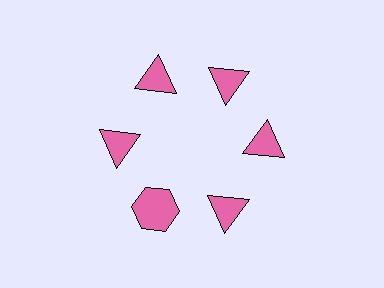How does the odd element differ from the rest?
It has a different shape: hexagon instead of triangle.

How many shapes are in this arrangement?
There are 6 shapes arranged in a ring pattern.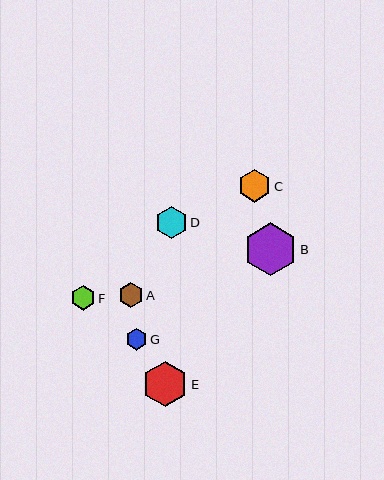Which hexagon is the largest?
Hexagon B is the largest with a size of approximately 53 pixels.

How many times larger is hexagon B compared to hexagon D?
Hexagon B is approximately 1.6 times the size of hexagon D.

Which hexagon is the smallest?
Hexagon G is the smallest with a size of approximately 22 pixels.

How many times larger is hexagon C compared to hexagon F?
Hexagon C is approximately 1.3 times the size of hexagon F.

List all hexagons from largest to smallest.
From largest to smallest: B, E, C, D, A, F, G.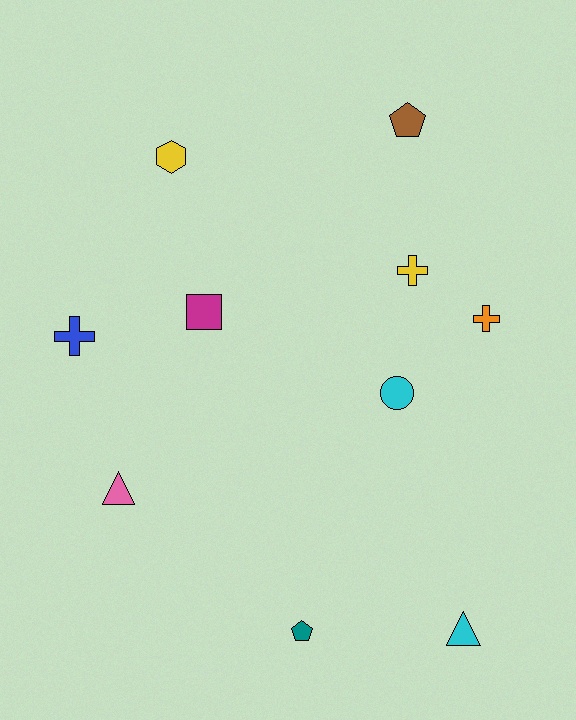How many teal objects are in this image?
There is 1 teal object.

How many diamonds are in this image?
There are no diamonds.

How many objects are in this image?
There are 10 objects.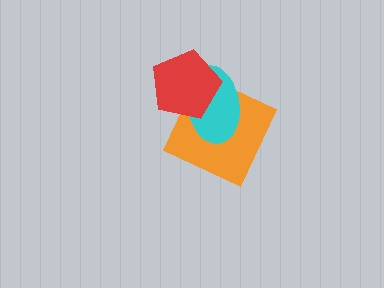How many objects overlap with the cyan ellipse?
2 objects overlap with the cyan ellipse.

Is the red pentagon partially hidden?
No, no other shape covers it.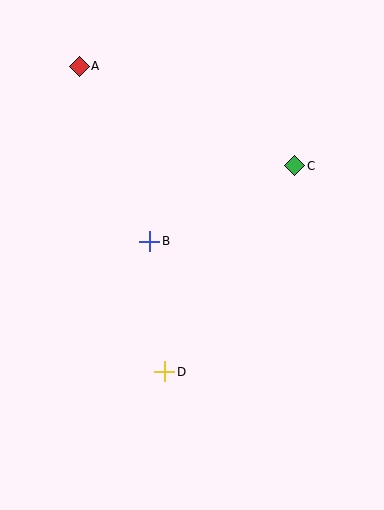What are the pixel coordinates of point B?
Point B is at (150, 241).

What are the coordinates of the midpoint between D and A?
The midpoint between D and A is at (122, 219).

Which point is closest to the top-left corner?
Point A is closest to the top-left corner.